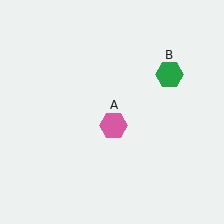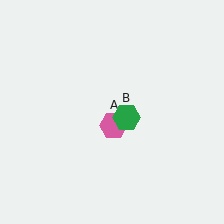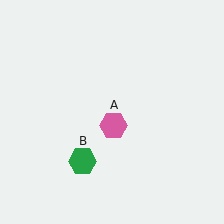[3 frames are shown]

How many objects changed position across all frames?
1 object changed position: green hexagon (object B).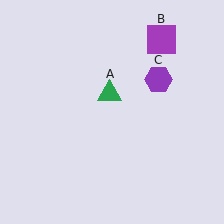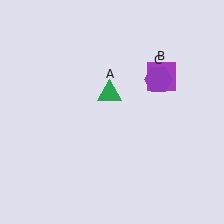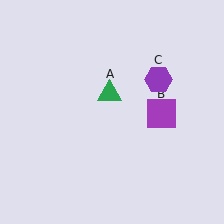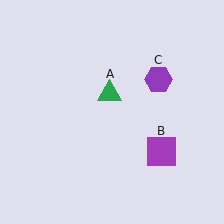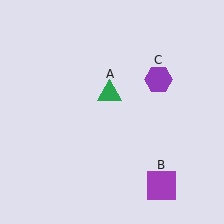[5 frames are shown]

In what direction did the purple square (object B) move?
The purple square (object B) moved down.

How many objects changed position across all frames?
1 object changed position: purple square (object B).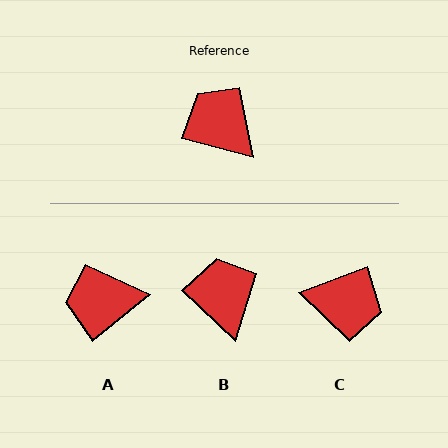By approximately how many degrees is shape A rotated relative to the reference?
Approximately 53 degrees counter-clockwise.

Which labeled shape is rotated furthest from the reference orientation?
C, about 145 degrees away.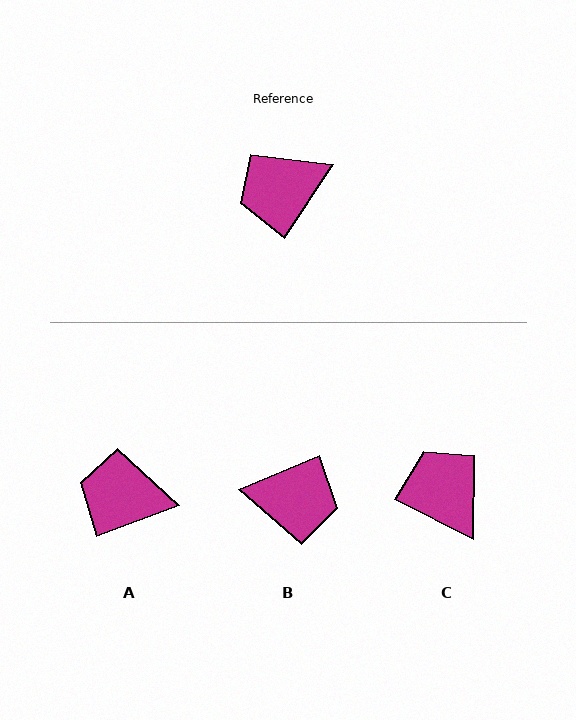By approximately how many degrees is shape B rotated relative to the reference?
Approximately 146 degrees counter-clockwise.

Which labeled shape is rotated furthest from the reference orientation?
B, about 146 degrees away.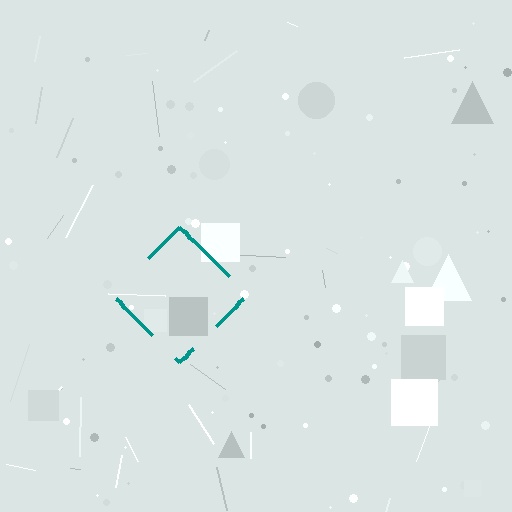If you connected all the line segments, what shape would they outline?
They would outline a diamond.